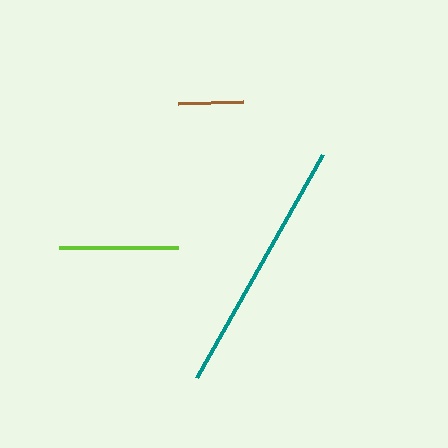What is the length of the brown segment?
The brown segment is approximately 65 pixels long.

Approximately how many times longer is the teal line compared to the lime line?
The teal line is approximately 2.2 times the length of the lime line.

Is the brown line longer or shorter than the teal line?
The teal line is longer than the brown line.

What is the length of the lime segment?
The lime segment is approximately 118 pixels long.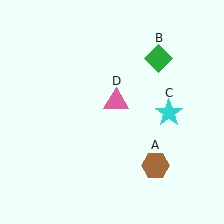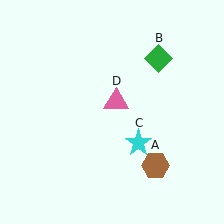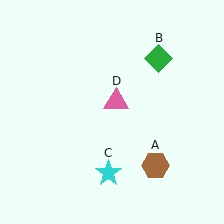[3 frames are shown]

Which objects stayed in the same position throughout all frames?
Brown hexagon (object A) and green diamond (object B) and pink triangle (object D) remained stationary.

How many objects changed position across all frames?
1 object changed position: cyan star (object C).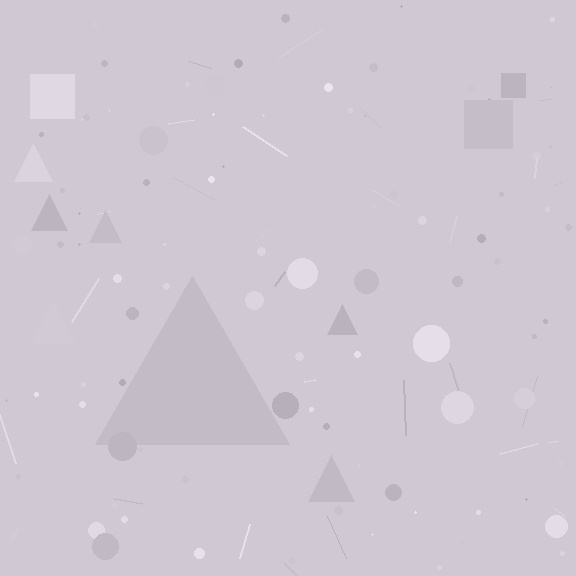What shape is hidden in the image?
A triangle is hidden in the image.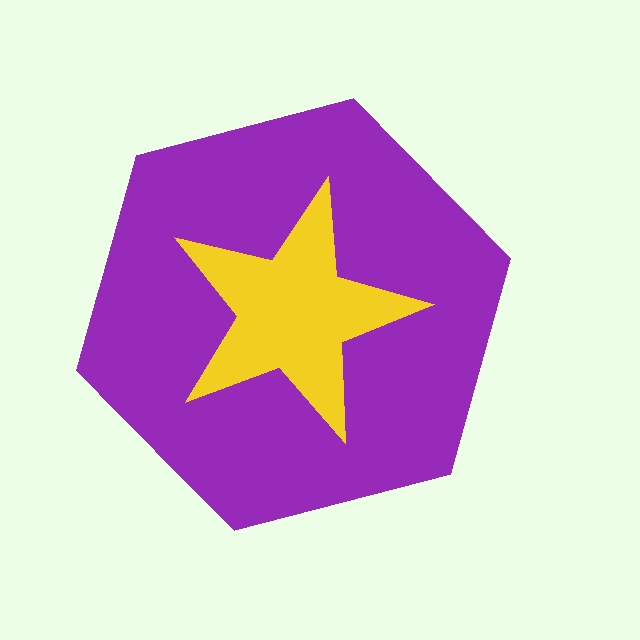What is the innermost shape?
The yellow star.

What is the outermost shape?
The purple hexagon.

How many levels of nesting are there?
2.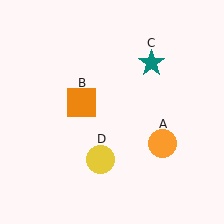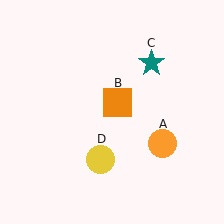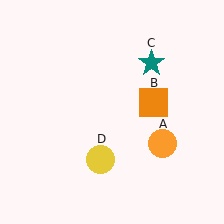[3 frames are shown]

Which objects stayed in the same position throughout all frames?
Orange circle (object A) and teal star (object C) and yellow circle (object D) remained stationary.